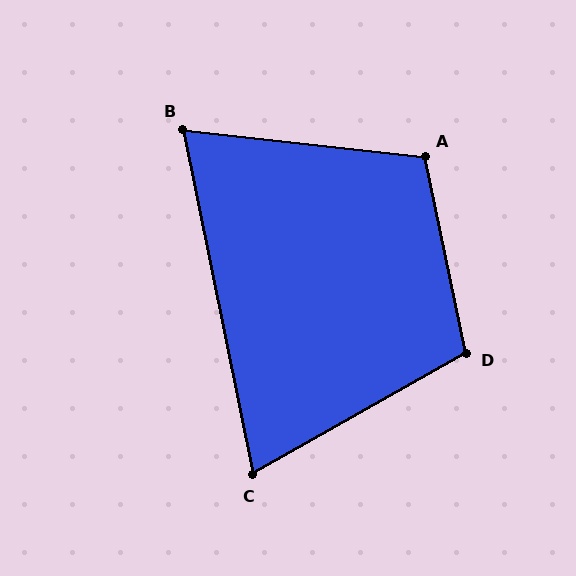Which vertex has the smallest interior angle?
C, at approximately 72 degrees.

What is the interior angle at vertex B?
Approximately 72 degrees (acute).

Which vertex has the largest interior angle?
A, at approximately 108 degrees.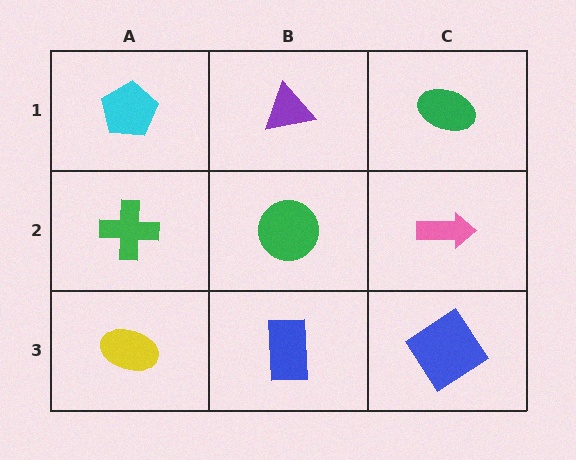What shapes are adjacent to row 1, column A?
A green cross (row 2, column A), a purple triangle (row 1, column B).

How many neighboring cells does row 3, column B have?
3.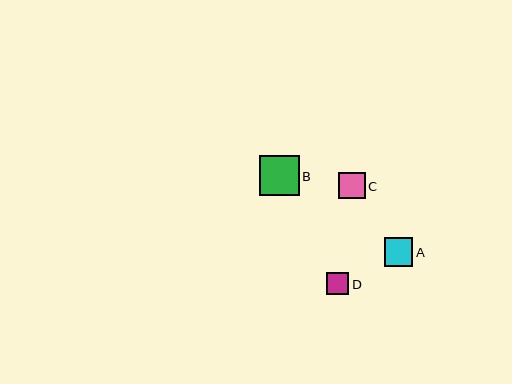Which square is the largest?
Square B is the largest with a size of approximately 40 pixels.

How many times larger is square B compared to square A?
Square B is approximately 1.4 times the size of square A.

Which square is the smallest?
Square D is the smallest with a size of approximately 23 pixels.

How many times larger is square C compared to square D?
Square C is approximately 1.2 times the size of square D.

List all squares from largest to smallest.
From largest to smallest: B, A, C, D.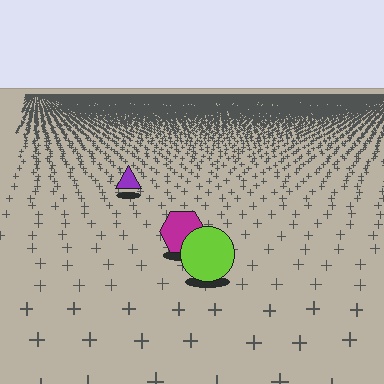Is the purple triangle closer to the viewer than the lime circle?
No. The lime circle is closer — you can tell from the texture gradient: the ground texture is coarser near it.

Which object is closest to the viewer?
The lime circle is closest. The texture marks near it are larger and more spread out.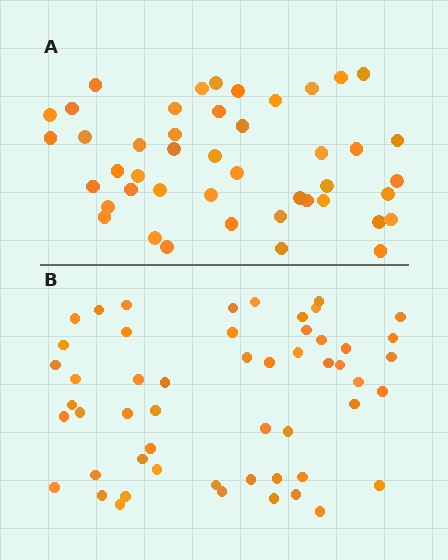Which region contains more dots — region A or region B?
Region B (the bottom region) has more dots.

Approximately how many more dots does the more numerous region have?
Region B has roughly 8 or so more dots than region A.